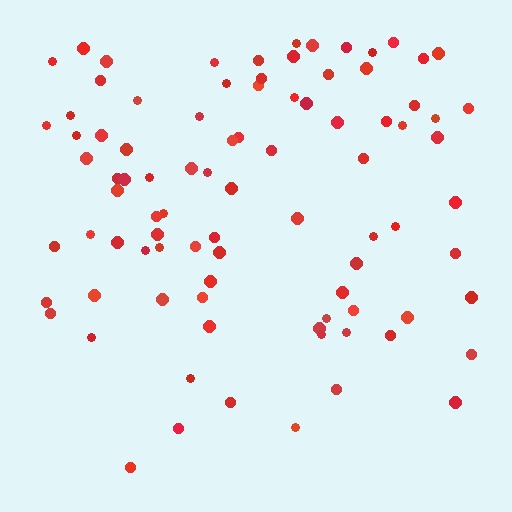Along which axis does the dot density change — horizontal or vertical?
Vertical.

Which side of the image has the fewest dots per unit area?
The bottom.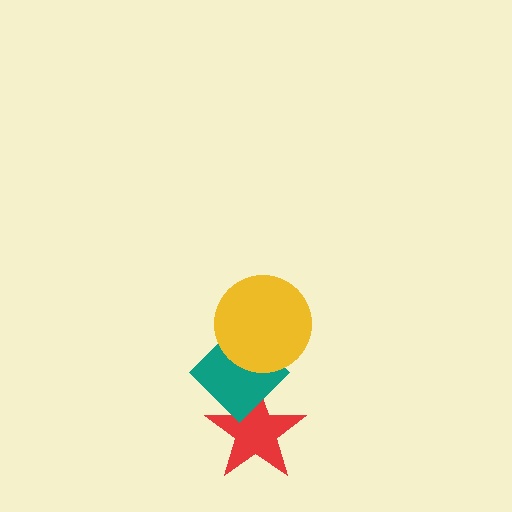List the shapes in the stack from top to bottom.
From top to bottom: the yellow circle, the teal diamond, the red star.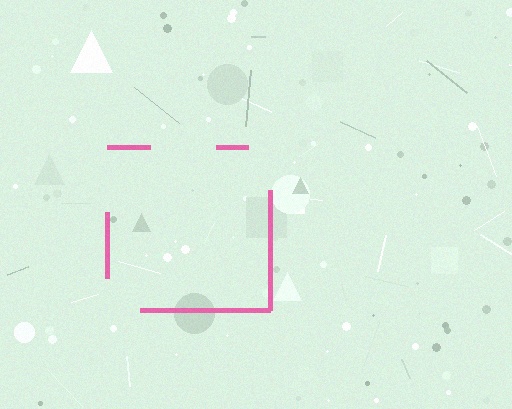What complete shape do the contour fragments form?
The contour fragments form a square.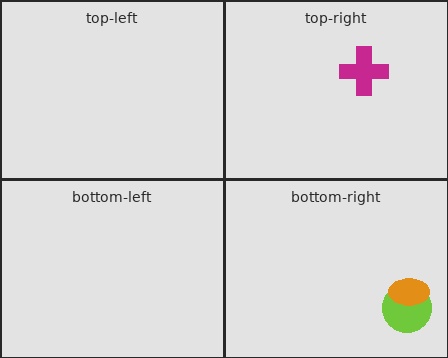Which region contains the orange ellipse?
The bottom-right region.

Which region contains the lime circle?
The bottom-right region.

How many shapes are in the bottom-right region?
2.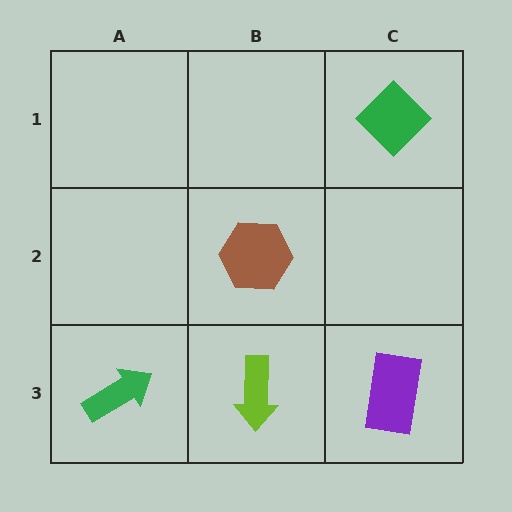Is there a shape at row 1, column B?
No, that cell is empty.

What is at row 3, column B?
A lime arrow.